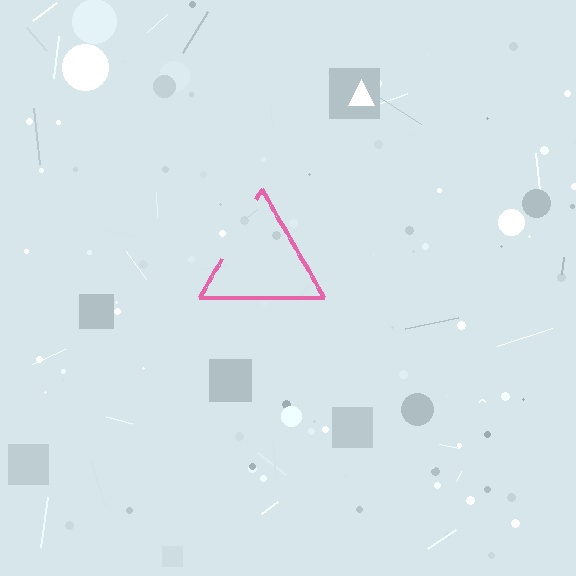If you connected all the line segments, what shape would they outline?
They would outline a triangle.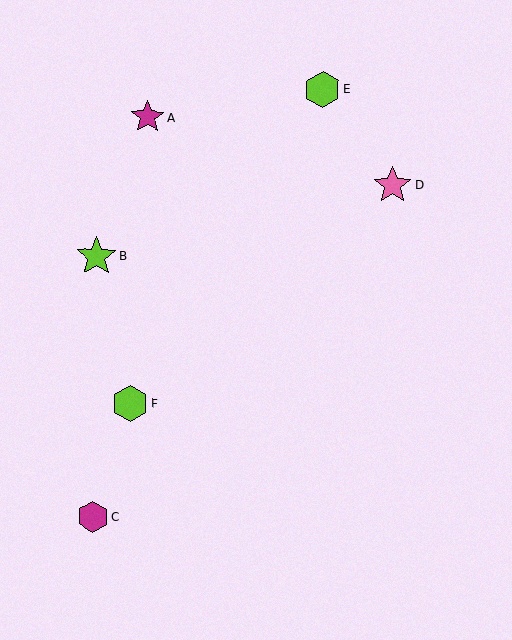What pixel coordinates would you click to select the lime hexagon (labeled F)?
Click at (130, 403) to select the lime hexagon F.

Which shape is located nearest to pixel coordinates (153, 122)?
The magenta star (labeled A) at (147, 117) is nearest to that location.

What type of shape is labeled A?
Shape A is a magenta star.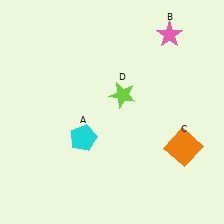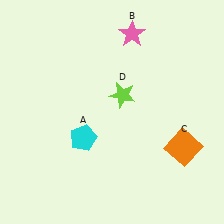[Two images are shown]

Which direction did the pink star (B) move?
The pink star (B) moved left.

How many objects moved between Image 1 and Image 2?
1 object moved between the two images.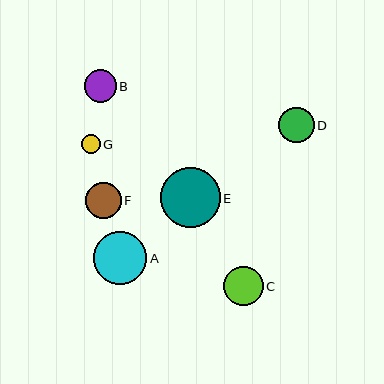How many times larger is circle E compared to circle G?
Circle E is approximately 3.2 times the size of circle G.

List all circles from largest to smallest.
From largest to smallest: E, A, C, F, D, B, G.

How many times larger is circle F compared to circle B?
Circle F is approximately 1.1 times the size of circle B.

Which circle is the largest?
Circle E is the largest with a size of approximately 60 pixels.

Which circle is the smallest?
Circle G is the smallest with a size of approximately 19 pixels.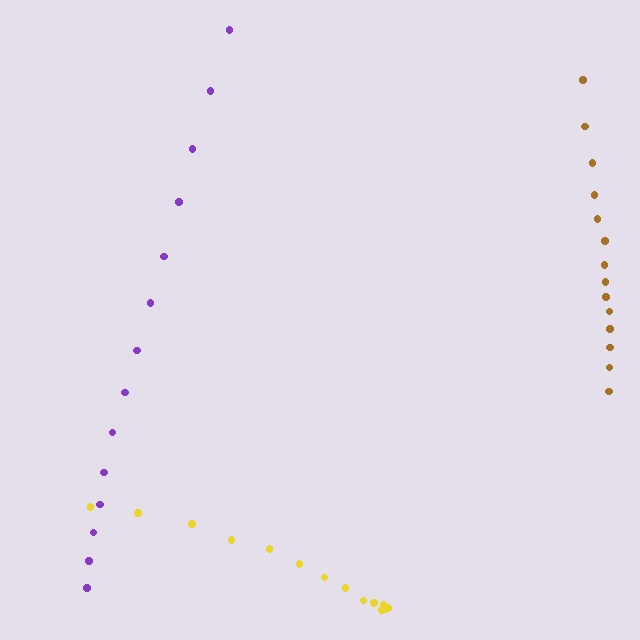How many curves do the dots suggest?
There are 3 distinct paths.